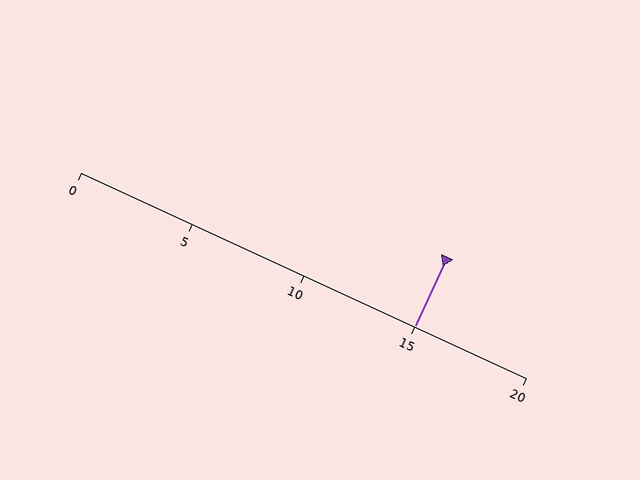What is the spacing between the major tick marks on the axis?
The major ticks are spaced 5 apart.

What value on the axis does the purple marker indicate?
The marker indicates approximately 15.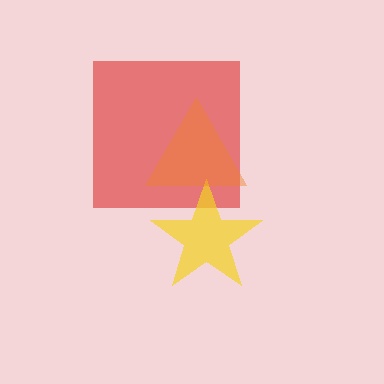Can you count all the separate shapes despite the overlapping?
Yes, there are 3 separate shapes.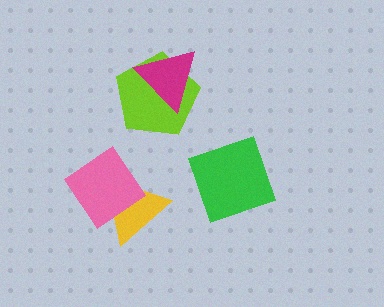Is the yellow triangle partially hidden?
Yes, it is partially covered by another shape.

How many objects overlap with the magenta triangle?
1 object overlaps with the magenta triangle.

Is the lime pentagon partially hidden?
Yes, it is partially covered by another shape.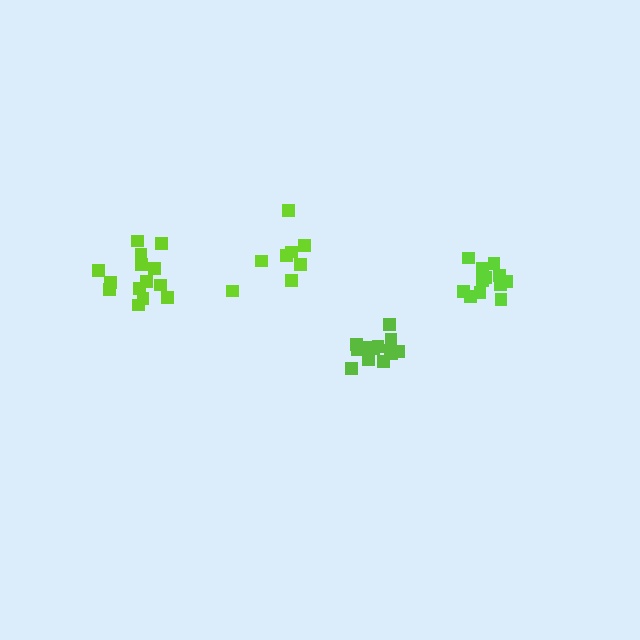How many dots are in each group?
Group 1: 12 dots, Group 2: 13 dots, Group 3: 14 dots, Group 4: 8 dots (47 total).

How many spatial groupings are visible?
There are 4 spatial groupings.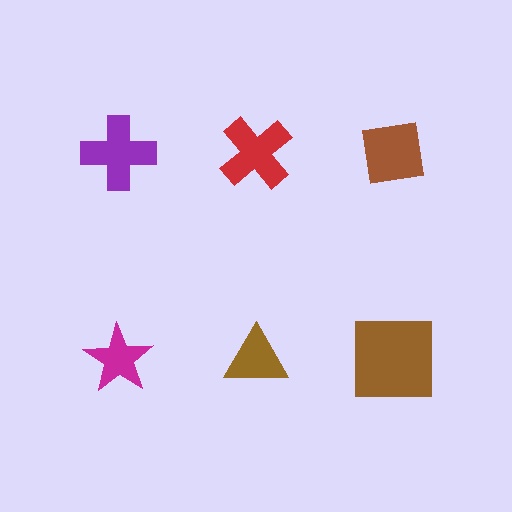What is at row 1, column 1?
A purple cross.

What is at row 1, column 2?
A red cross.